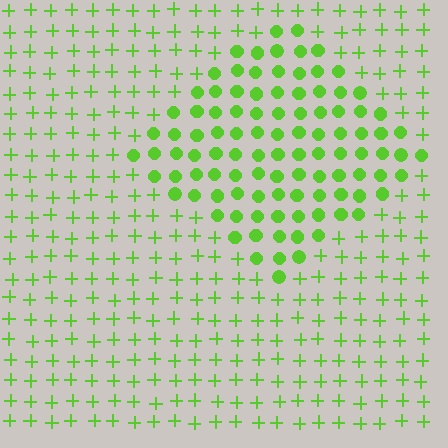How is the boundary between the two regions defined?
The boundary is defined by a change in element shape: circles inside vs. plus signs outside. All elements share the same color and spacing.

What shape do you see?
I see a diamond.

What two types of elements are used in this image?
The image uses circles inside the diamond region and plus signs outside it.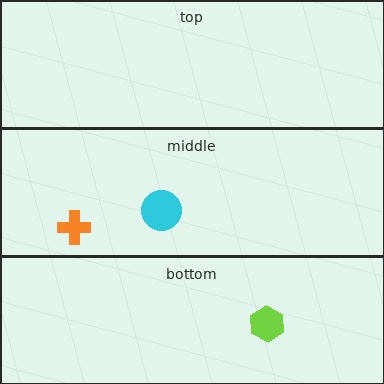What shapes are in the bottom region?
The lime hexagon.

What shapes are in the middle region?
The cyan circle, the orange cross.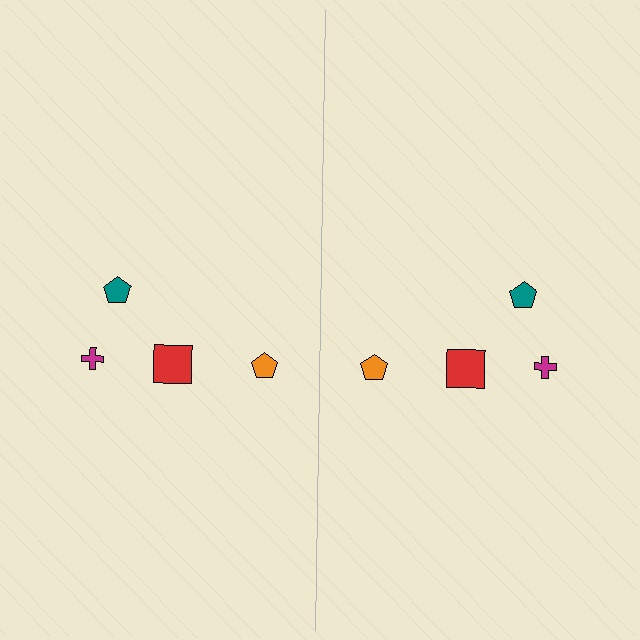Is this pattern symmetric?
Yes, this pattern has bilateral (reflection) symmetry.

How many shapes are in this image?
There are 8 shapes in this image.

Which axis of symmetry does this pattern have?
The pattern has a vertical axis of symmetry running through the center of the image.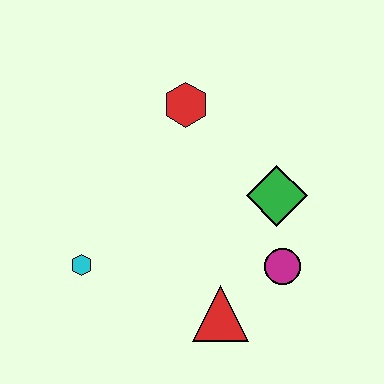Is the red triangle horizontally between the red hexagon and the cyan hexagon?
No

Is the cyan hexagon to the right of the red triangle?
No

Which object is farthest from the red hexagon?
The red triangle is farthest from the red hexagon.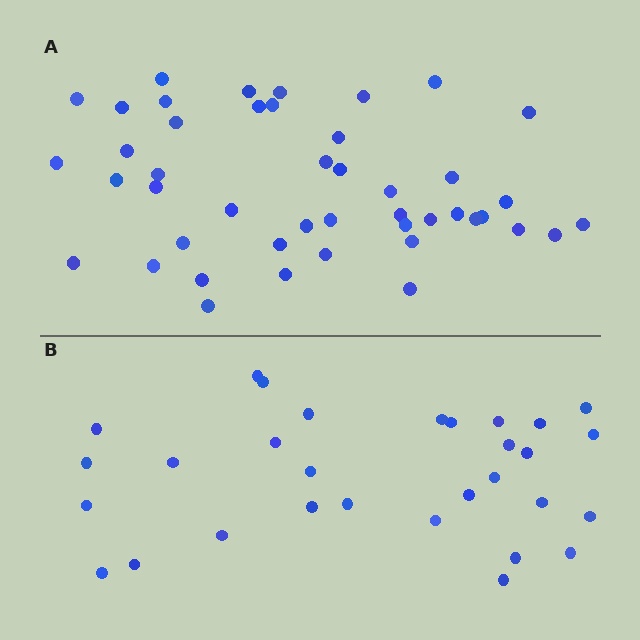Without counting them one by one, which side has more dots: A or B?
Region A (the top region) has more dots.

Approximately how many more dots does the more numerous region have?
Region A has approximately 15 more dots than region B.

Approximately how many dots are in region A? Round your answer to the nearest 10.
About 40 dots. (The exact count is 45, which rounds to 40.)